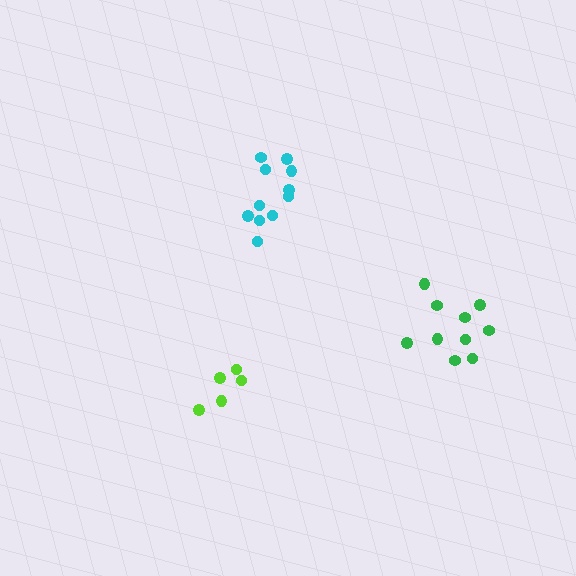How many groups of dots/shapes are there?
There are 3 groups.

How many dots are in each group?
Group 1: 5 dots, Group 2: 11 dots, Group 3: 10 dots (26 total).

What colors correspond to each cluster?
The clusters are colored: lime, cyan, green.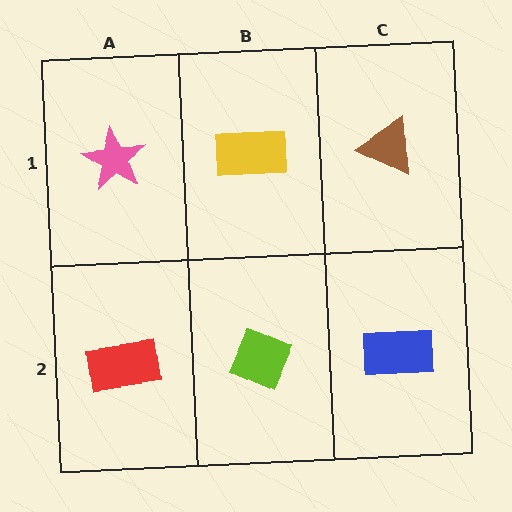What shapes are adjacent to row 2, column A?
A pink star (row 1, column A), a lime diamond (row 2, column B).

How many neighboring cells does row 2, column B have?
3.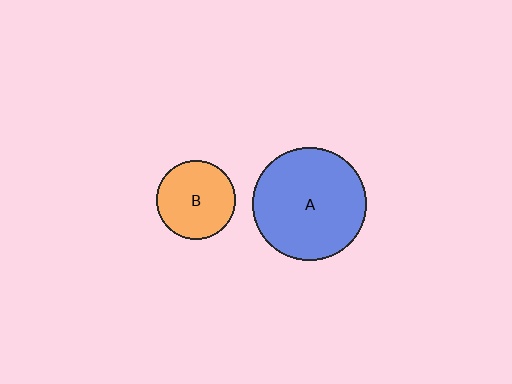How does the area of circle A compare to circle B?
Approximately 2.1 times.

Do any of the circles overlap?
No, none of the circles overlap.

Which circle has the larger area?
Circle A (blue).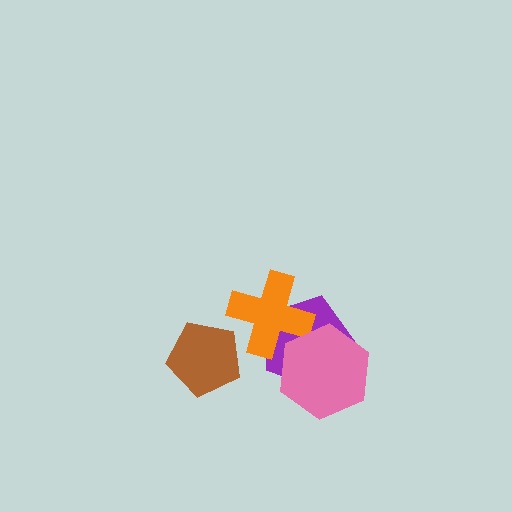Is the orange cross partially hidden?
Yes, it is partially covered by another shape.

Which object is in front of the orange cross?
The pink hexagon is in front of the orange cross.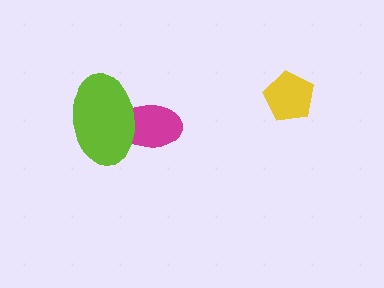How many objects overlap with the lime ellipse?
1 object overlaps with the lime ellipse.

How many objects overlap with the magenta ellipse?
1 object overlaps with the magenta ellipse.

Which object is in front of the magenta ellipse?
The lime ellipse is in front of the magenta ellipse.